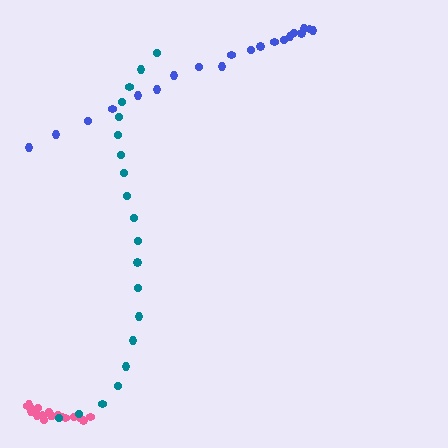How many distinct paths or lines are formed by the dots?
There are 3 distinct paths.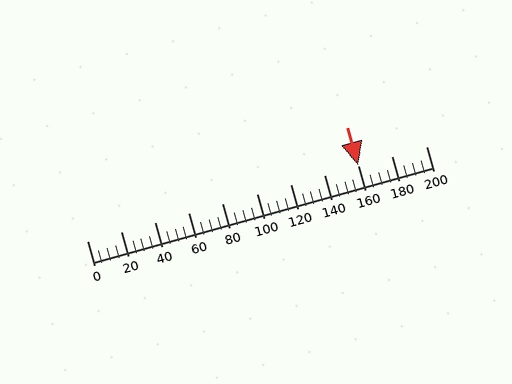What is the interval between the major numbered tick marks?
The major tick marks are spaced 20 units apart.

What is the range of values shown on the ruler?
The ruler shows values from 0 to 200.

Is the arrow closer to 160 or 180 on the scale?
The arrow is closer to 160.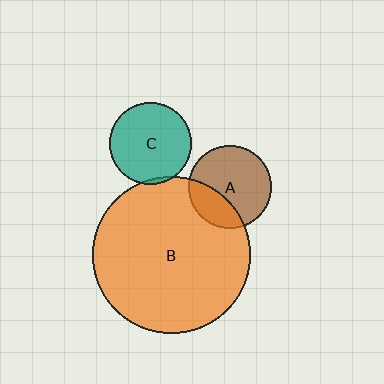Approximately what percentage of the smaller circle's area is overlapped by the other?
Approximately 5%.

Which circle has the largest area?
Circle B (orange).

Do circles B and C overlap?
Yes.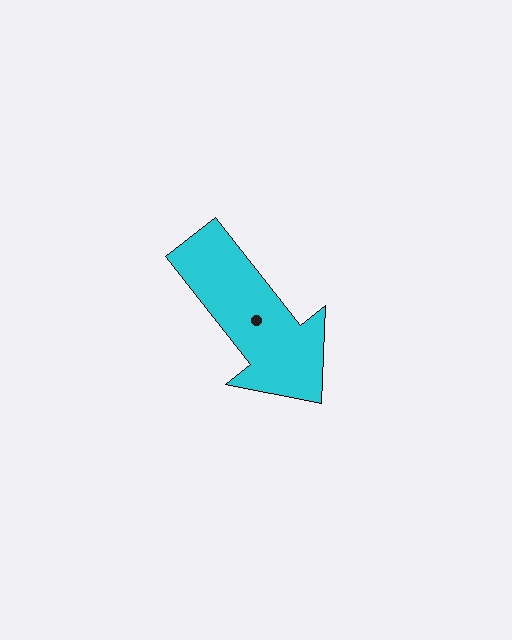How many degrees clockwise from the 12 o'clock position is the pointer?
Approximately 142 degrees.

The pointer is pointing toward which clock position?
Roughly 5 o'clock.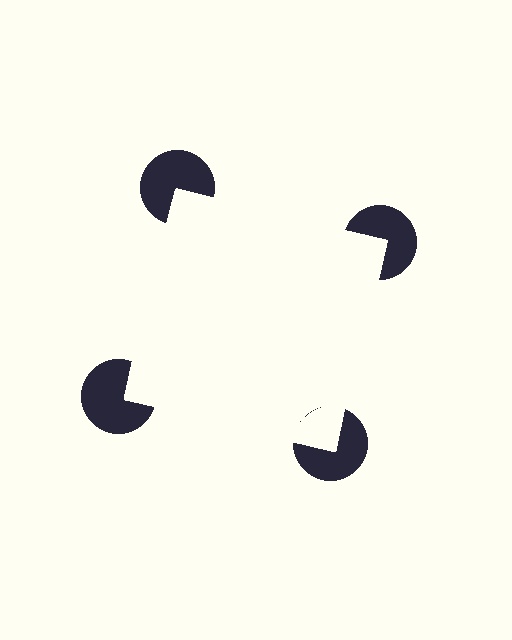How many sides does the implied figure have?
4 sides.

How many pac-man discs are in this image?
There are 4 — one at each vertex of the illusory square.